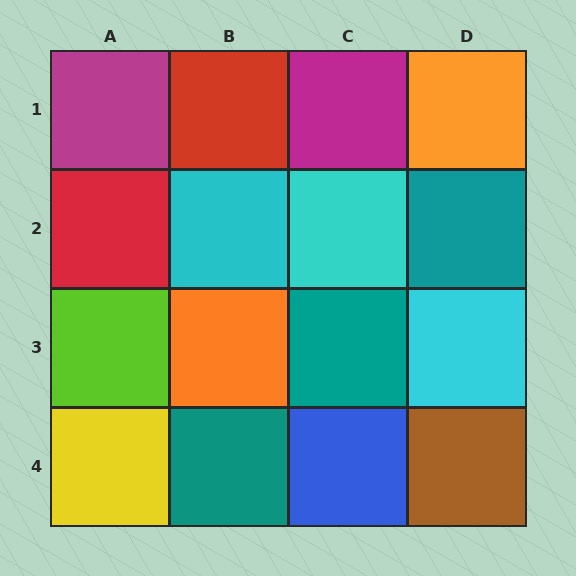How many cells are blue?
1 cell is blue.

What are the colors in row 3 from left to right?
Lime, orange, teal, cyan.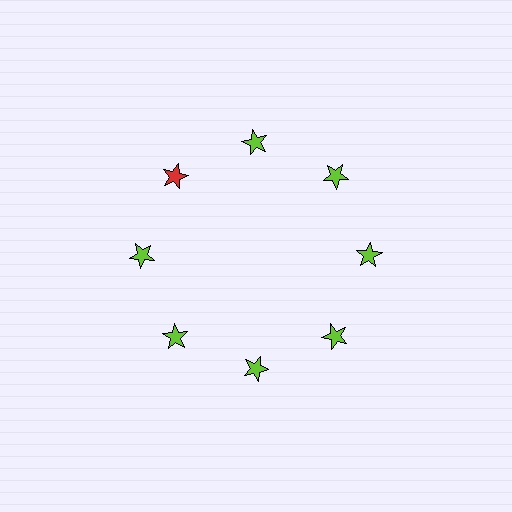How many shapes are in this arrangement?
There are 8 shapes arranged in a ring pattern.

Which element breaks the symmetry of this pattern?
The red star at roughly the 10 o'clock position breaks the symmetry. All other shapes are lime stars.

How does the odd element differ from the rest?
It has a different color: red instead of lime.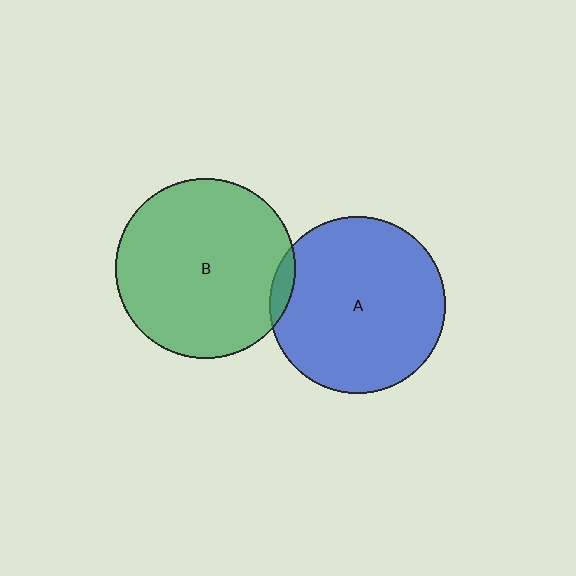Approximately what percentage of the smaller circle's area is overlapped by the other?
Approximately 5%.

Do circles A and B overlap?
Yes.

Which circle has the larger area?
Circle B (green).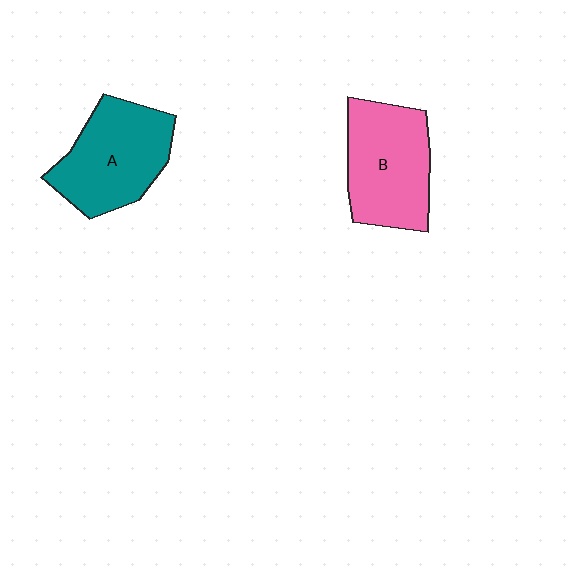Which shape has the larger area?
Shape A (teal).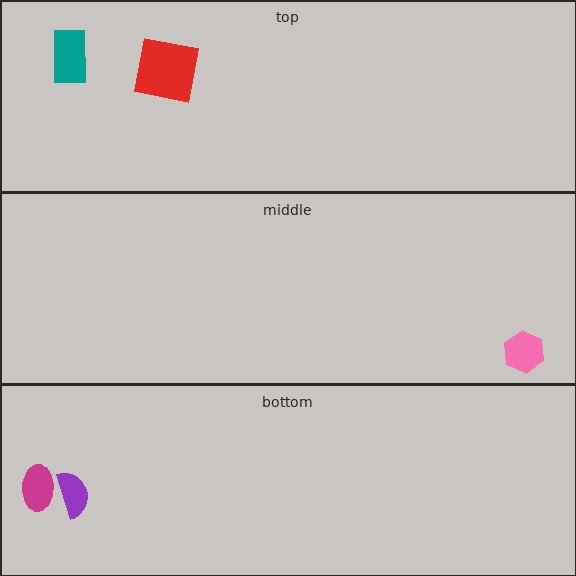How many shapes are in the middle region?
1.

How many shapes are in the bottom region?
2.